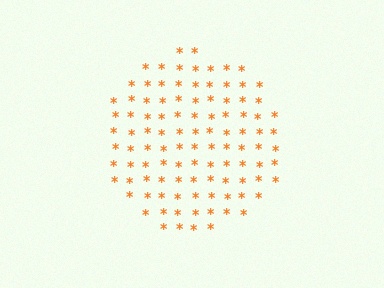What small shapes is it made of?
It is made of small asterisks.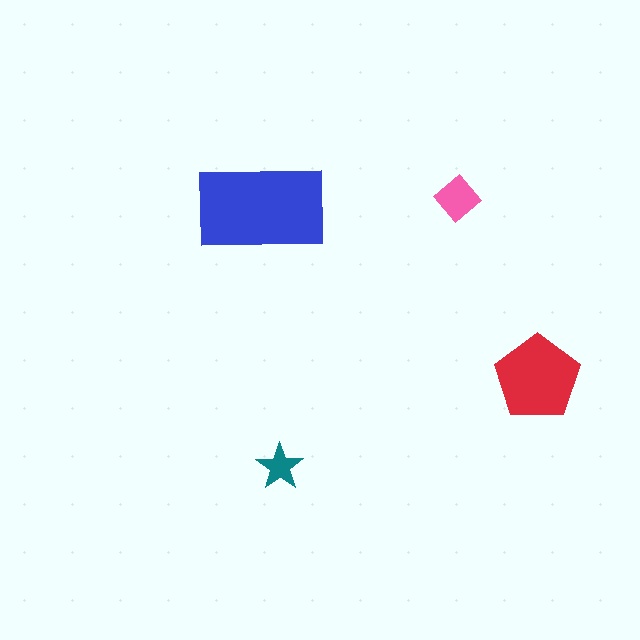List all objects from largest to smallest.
The blue rectangle, the red pentagon, the pink diamond, the teal star.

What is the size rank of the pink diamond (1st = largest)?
3rd.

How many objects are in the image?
There are 4 objects in the image.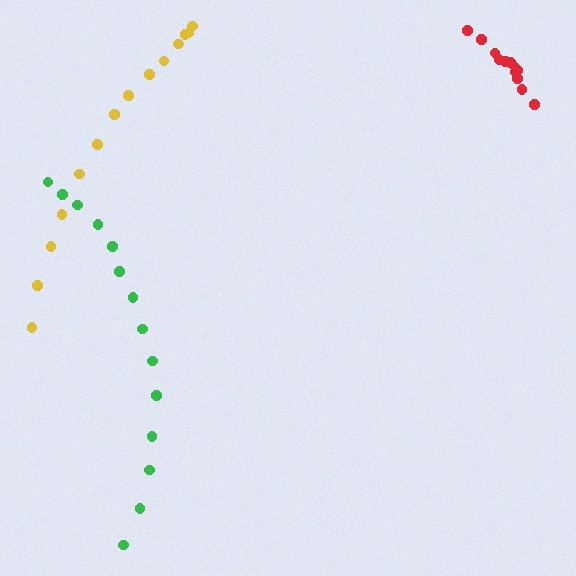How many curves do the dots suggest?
There are 3 distinct paths.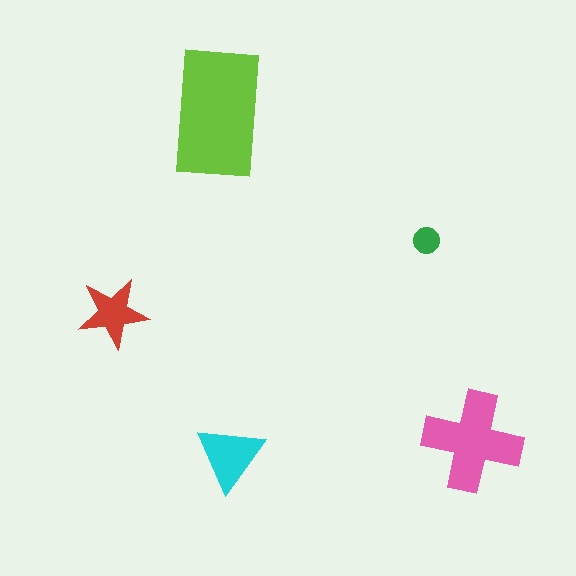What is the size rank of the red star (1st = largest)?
4th.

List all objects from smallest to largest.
The green circle, the red star, the cyan triangle, the pink cross, the lime rectangle.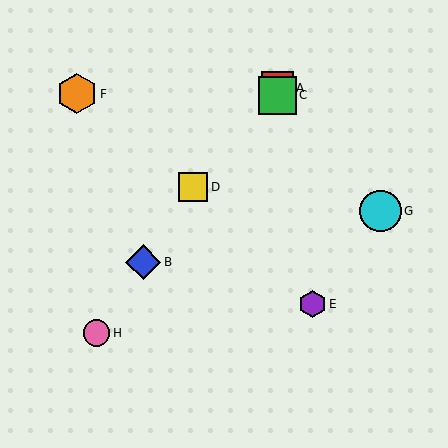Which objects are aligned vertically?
Objects A, C are aligned vertically.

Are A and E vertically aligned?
No, A is at x≈277 and E is at x≈312.